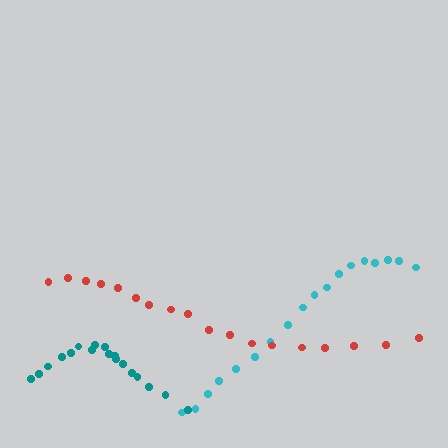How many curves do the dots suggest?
There are 3 distinct paths.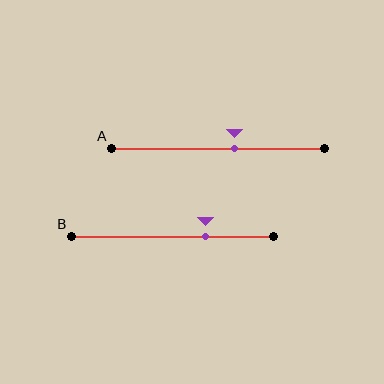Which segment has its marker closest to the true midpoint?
Segment A has its marker closest to the true midpoint.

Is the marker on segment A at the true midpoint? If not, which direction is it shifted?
No, the marker on segment A is shifted to the right by about 8% of the segment length.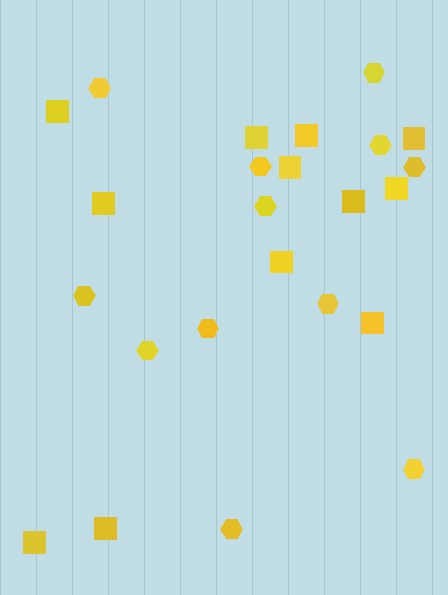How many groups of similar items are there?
There are 2 groups: one group of squares (12) and one group of hexagons (12).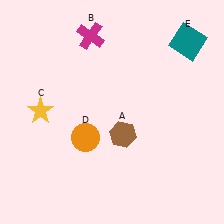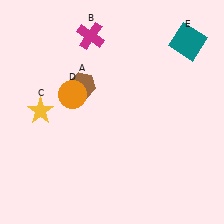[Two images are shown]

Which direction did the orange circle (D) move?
The orange circle (D) moved up.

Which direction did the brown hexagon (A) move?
The brown hexagon (A) moved up.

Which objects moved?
The objects that moved are: the brown hexagon (A), the orange circle (D).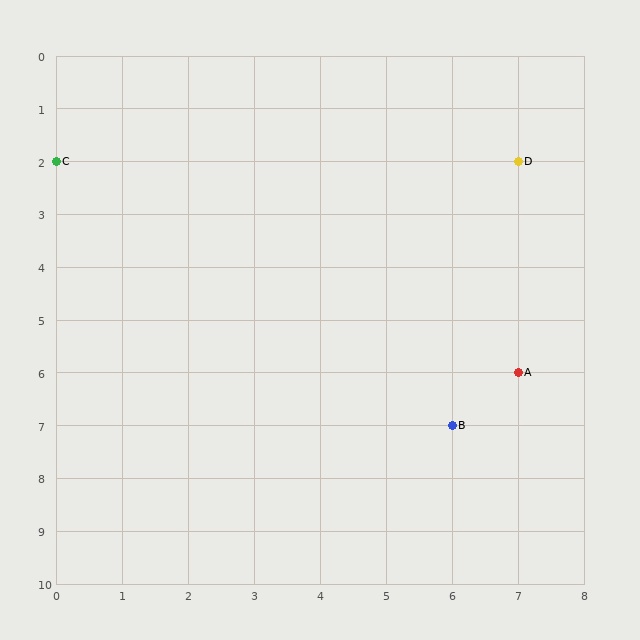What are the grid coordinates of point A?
Point A is at grid coordinates (7, 6).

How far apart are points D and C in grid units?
Points D and C are 7 columns apart.